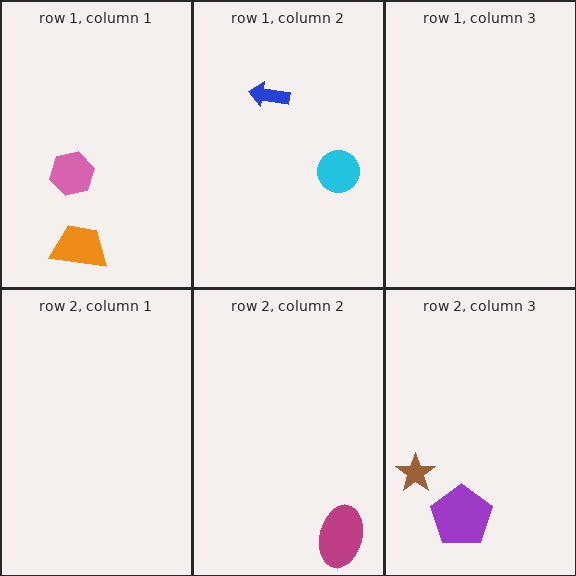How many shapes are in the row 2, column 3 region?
2.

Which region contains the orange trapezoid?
The row 1, column 1 region.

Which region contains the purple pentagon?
The row 2, column 3 region.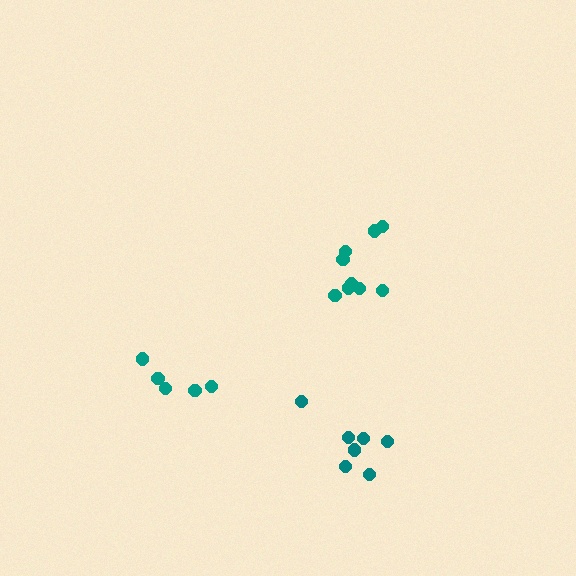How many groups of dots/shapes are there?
There are 3 groups.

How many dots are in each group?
Group 1: 9 dots, Group 2: 7 dots, Group 3: 5 dots (21 total).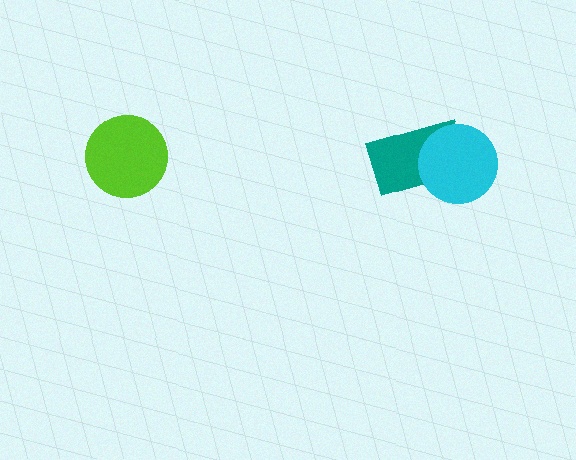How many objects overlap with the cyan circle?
1 object overlaps with the cyan circle.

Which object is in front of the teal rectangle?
The cyan circle is in front of the teal rectangle.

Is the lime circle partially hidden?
No, no other shape covers it.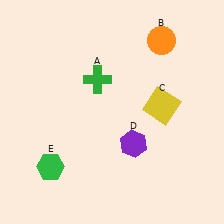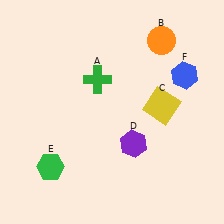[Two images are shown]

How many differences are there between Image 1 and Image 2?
There is 1 difference between the two images.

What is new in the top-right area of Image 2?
A blue hexagon (F) was added in the top-right area of Image 2.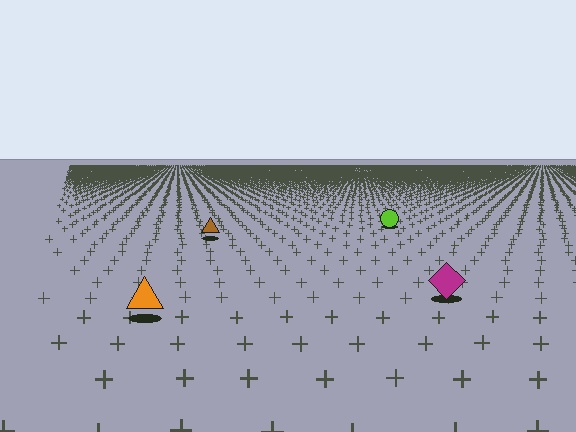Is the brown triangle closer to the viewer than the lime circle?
Yes. The brown triangle is closer — you can tell from the texture gradient: the ground texture is coarser near it.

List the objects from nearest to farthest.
From nearest to farthest: the orange triangle, the magenta diamond, the brown triangle, the lime circle.